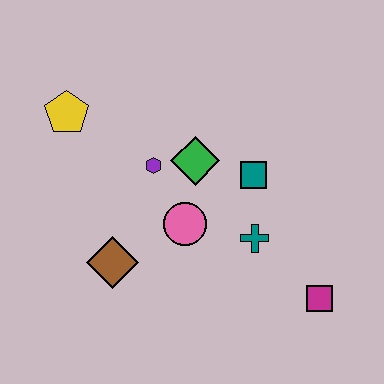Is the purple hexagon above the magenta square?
Yes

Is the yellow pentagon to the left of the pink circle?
Yes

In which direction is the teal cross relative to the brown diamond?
The teal cross is to the right of the brown diamond.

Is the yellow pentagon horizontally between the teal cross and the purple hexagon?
No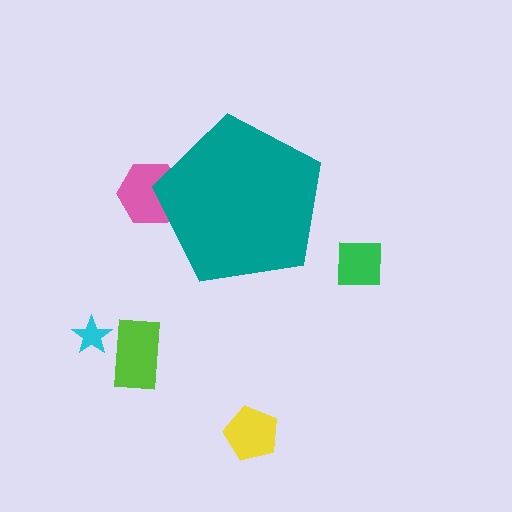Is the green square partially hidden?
No, the green square is fully visible.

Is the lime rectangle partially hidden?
No, the lime rectangle is fully visible.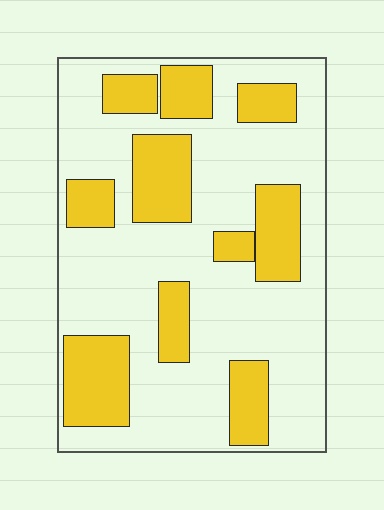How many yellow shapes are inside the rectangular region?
10.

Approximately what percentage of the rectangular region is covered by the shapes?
Approximately 30%.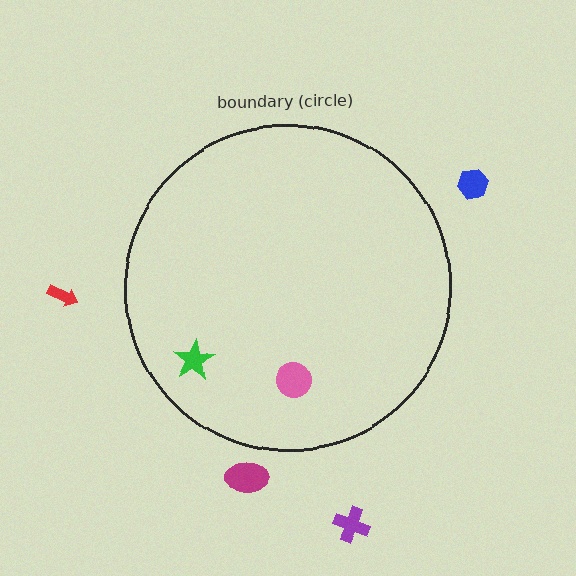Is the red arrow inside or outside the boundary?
Outside.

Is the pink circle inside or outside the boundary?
Inside.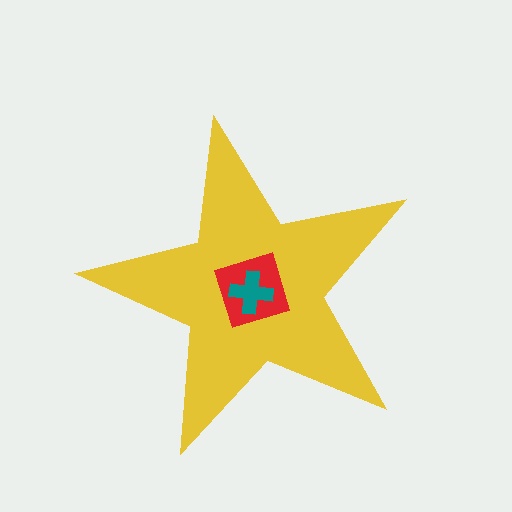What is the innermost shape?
The teal cross.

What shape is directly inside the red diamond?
The teal cross.